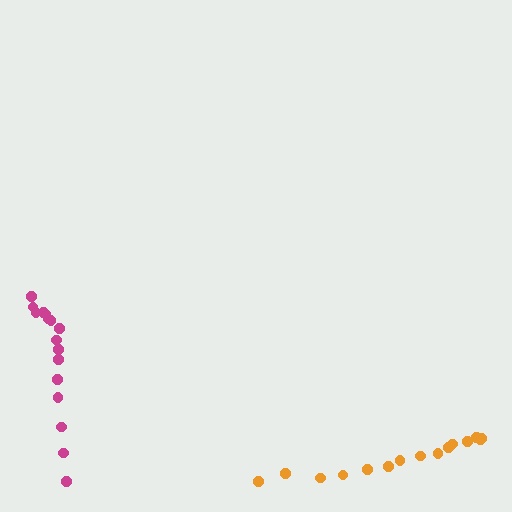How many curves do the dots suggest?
There are 2 distinct paths.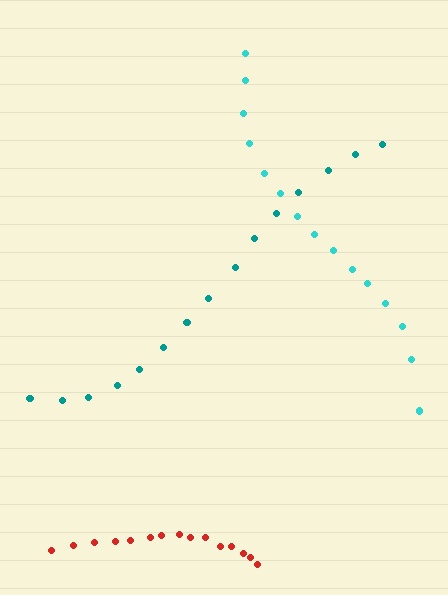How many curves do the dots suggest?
There are 3 distinct paths.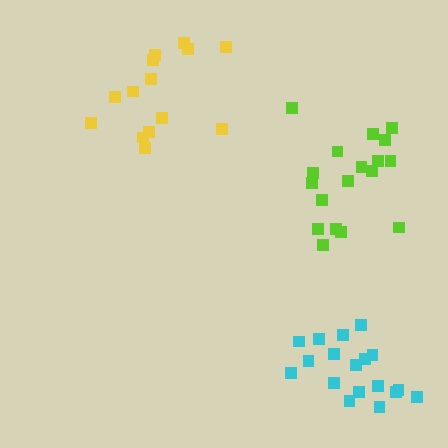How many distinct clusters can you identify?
There are 3 distinct clusters.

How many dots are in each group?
Group 1: 18 dots, Group 2: 18 dots, Group 3: 14 dots (50 total).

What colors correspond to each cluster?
The clusters are colored: cyan, lime, yellow.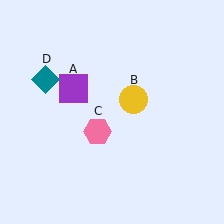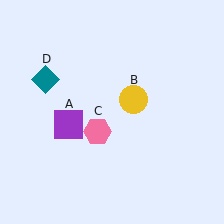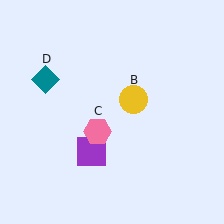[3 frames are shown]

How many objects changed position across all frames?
1 object changed position: purple square (object A).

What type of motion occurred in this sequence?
The purple square (object A) rotated counterclockwise around the center of the scene.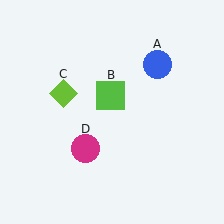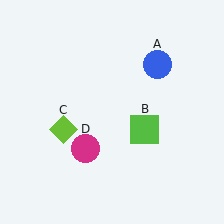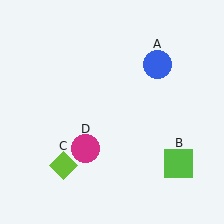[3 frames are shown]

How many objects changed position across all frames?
2 objects changed position: lime square (object B), lime diamond (object C).